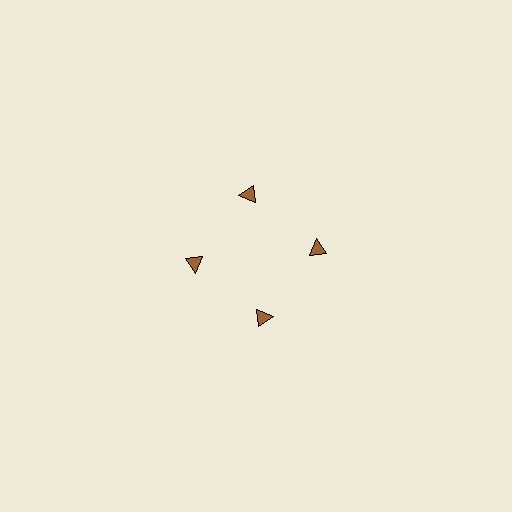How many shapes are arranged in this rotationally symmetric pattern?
There are 4 shapes, arranged in 4 groups of 1.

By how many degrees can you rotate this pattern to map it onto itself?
The pattern maps onto itself every 90 degrees of rotation.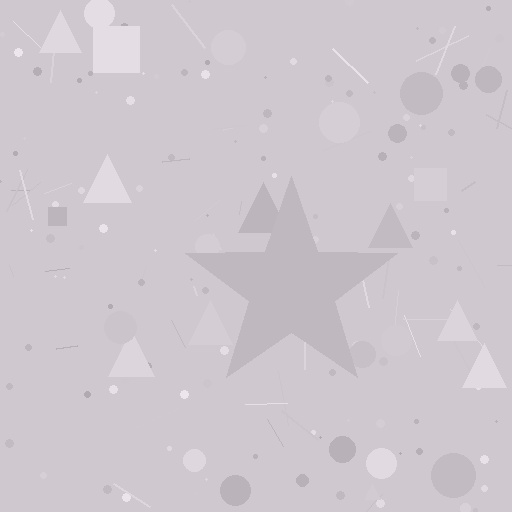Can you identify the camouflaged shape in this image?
The camouflaged shape is a star.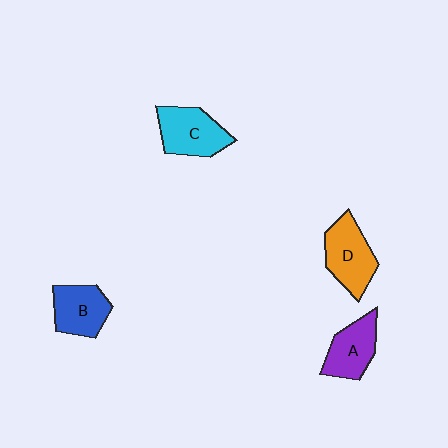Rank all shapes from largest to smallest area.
From largest to smallest: C (cyan), D (orange), B (blue), A (purple).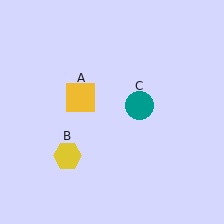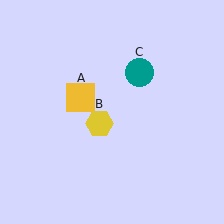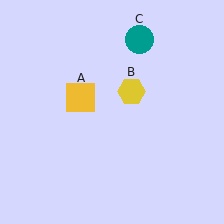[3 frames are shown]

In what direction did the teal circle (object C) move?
The teal circle (object C) moved up.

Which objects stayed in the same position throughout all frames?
Yellow square (object A) remained stationary.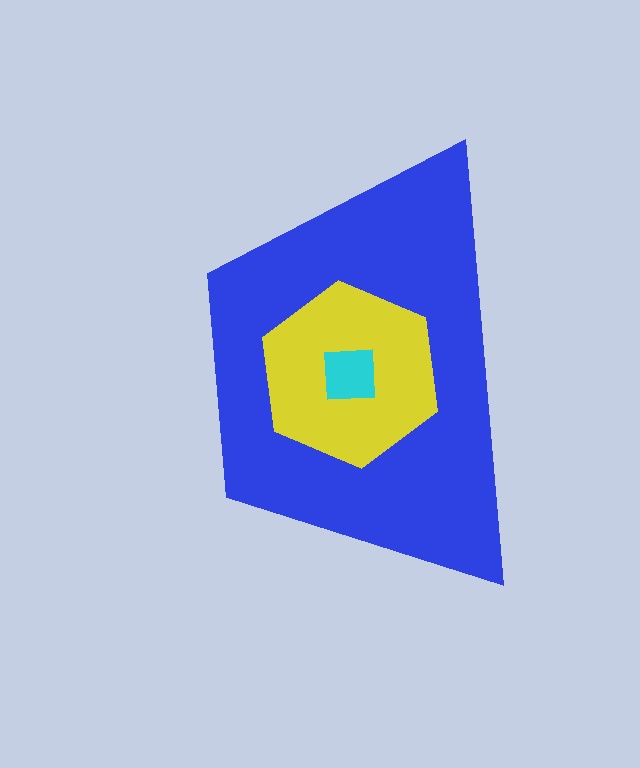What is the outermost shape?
The blue trapezoid.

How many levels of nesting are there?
3.